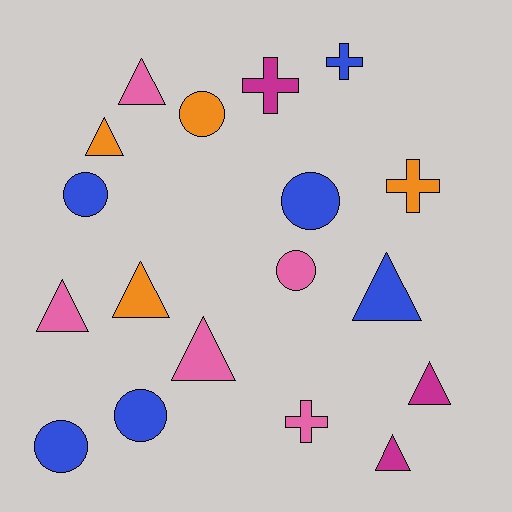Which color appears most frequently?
Blue, with 6 objects.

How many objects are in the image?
There are 18 objects.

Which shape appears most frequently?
Triangle, with 8 objects.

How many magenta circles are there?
There are no magenta circles.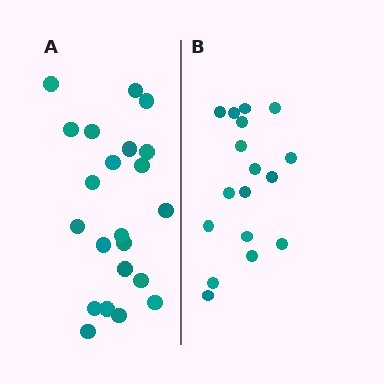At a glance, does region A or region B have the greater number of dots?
Region A (the left region) has more dots.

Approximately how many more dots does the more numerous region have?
Region A has about 5 more dots than region B.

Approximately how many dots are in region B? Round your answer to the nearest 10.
About 20 dots. (The exact count is 17, which rounds to 20.)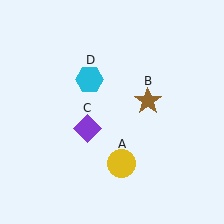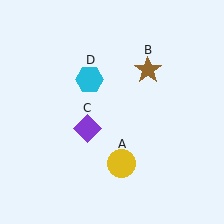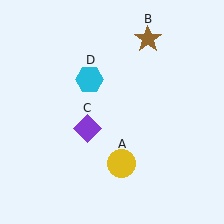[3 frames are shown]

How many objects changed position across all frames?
1 object changed position: brown star (object B).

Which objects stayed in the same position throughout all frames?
Yellow circle (object A) and purple diamond (object C) and cyan hexagon (object D) remained stationary.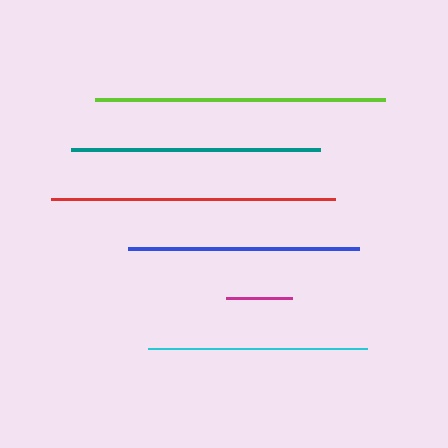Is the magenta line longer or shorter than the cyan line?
The cyan line is longer than the magenta line.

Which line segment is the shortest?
The magenta line is the shortest at approximately 67 pixels.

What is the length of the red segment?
The red segment is approximately 283 pixels long.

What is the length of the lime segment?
The lime segment is approximately 290 pixels long.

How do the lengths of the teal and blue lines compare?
The teal and blue lines are approximately the same length.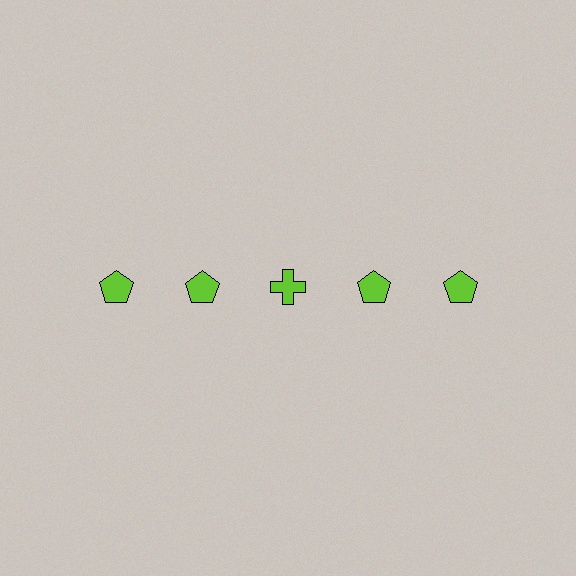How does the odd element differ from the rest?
It has a different shape: cross instead of pentagon.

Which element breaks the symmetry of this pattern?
The lime cross in the top row, center column breaks the symmetry. All other shapes are lime pentagons.